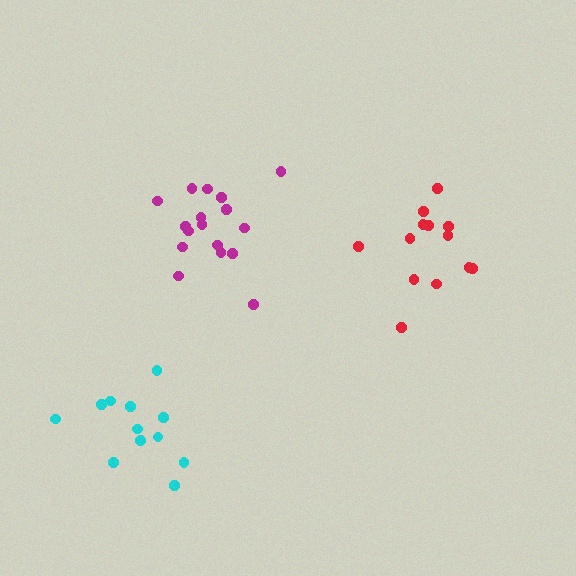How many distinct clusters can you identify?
There are 3 distinct clusters.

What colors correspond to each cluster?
The clusters are colored: magenta, cyan, red.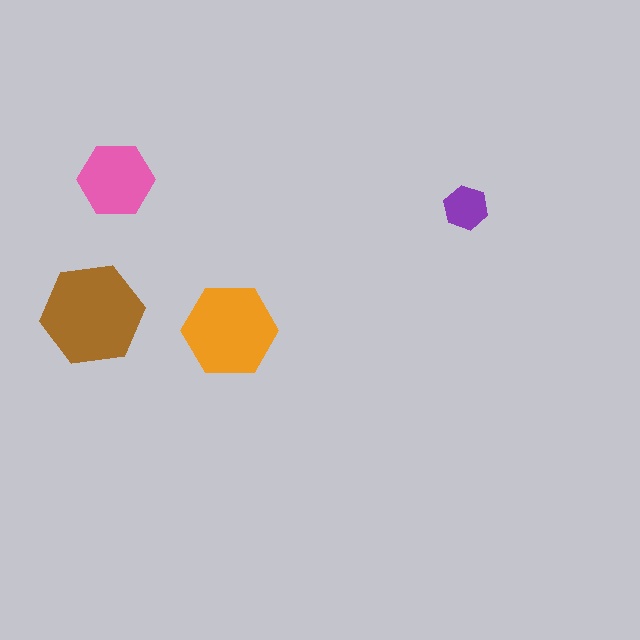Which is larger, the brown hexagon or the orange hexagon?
The brown one.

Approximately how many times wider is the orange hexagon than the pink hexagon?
About 1.5 times wider.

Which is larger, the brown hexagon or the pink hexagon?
The brown one.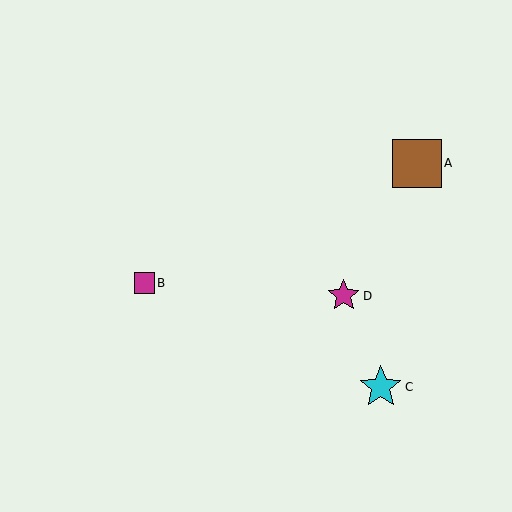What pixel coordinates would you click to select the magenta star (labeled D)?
Click at (344, 296) to select the magenta star D.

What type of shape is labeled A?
Shape A is a brown square.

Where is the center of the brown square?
The center of the brown square is at (417, 163).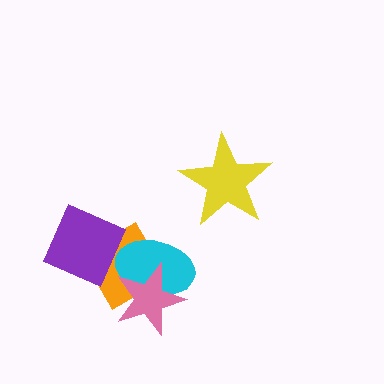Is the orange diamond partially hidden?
Yes, it is partially covered by another shape.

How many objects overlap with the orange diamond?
3 objects overlap with the orange diamond.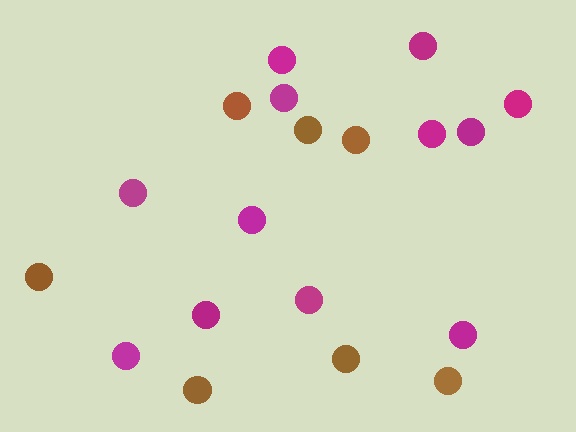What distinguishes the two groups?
There are 2 groups: one group of brown circles (7) and one group of magenta circles (12).